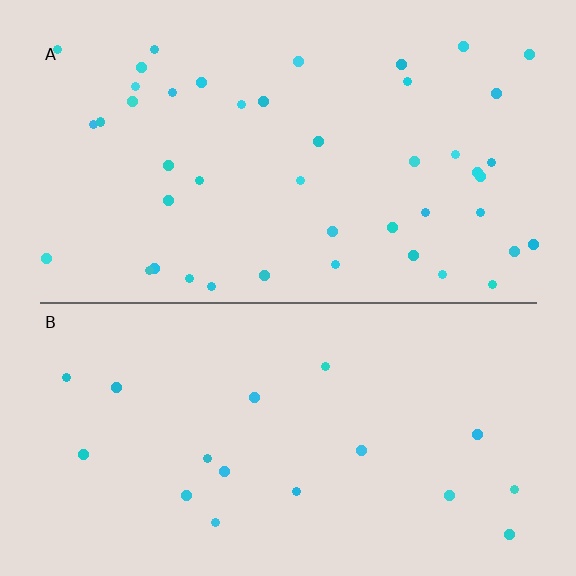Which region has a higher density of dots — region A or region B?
A (the top).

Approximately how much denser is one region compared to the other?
Approximately 2.6× — region A over region B.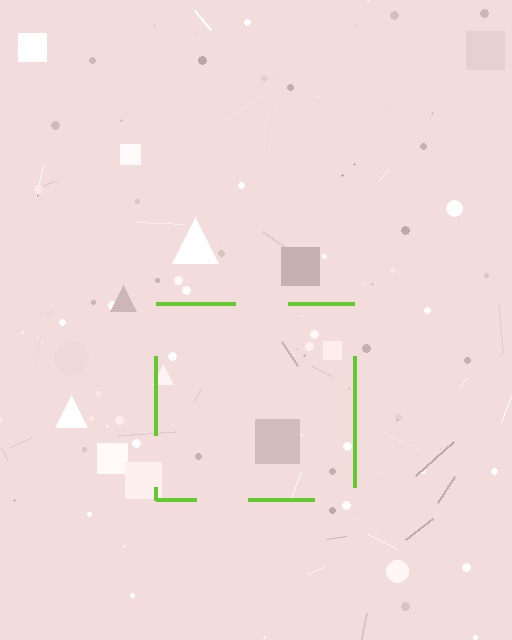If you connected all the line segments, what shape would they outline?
They would outline a square.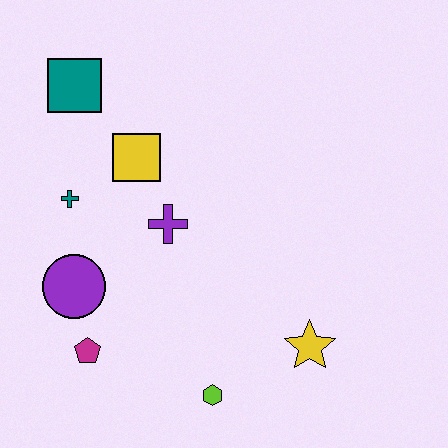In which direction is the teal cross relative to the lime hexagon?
The teal cross is above the lime hexagon.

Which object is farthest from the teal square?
The yellow star is farthest from the teal square.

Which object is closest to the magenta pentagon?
The purple circle is closest to the magenta pentagon.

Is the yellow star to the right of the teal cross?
Yes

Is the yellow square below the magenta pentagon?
No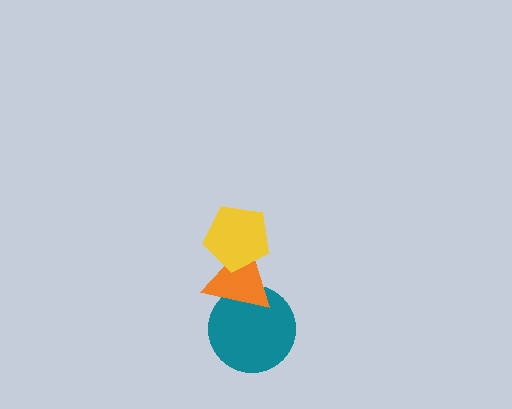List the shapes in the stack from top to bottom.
From top to bottom: the yellow pentagon, the orange triangle, the teal circle.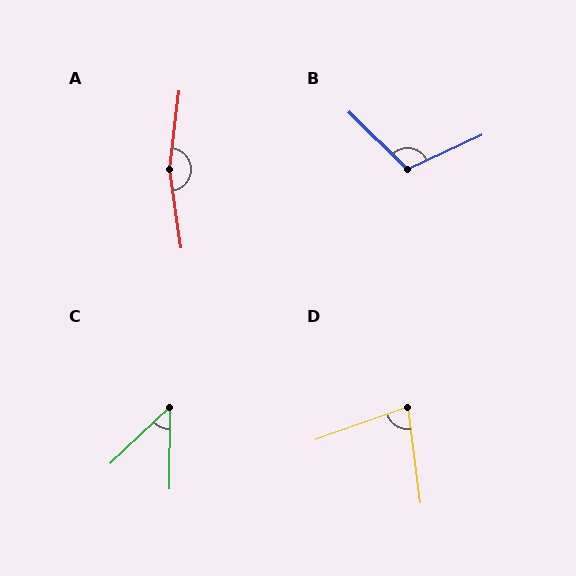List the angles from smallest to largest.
C (46°), D (78°), B (111°), A (165°).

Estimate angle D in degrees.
Approximately 78 degrees.